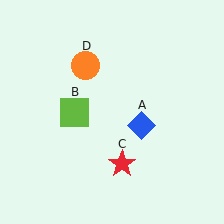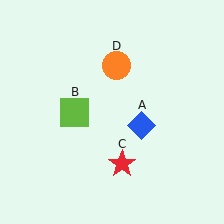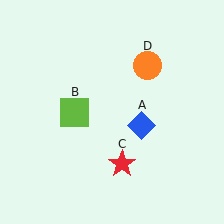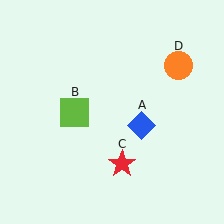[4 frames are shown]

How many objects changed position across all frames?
1 object changed position: orange circle (object D).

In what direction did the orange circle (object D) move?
The orange circle (object D) moved right.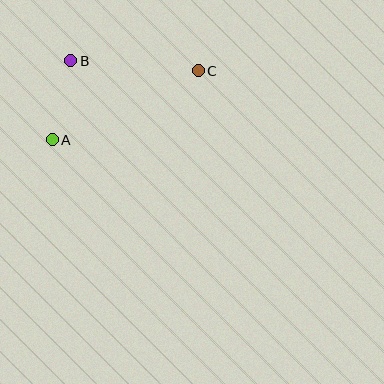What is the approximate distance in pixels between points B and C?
The distance between B and C is approximately 128 pixels.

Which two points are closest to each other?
Points A and B are closest to each other.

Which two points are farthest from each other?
Points A and C are farthest from each other.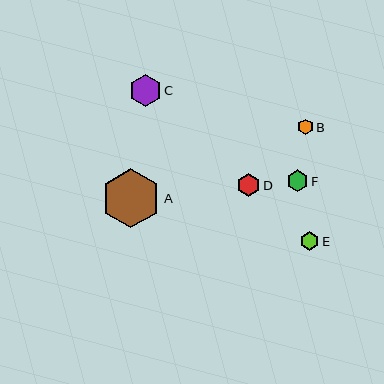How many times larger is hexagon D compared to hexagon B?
Hexagon D is approximately 1.4 times the size of hexagon B.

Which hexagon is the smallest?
Hexagon B is the smallest with a size of approximately 16 pixels.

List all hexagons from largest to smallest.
From largest to smallest: A, C, D, F, E, B.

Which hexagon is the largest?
Hexagon A is the largest with a size of approximately 59 pixels.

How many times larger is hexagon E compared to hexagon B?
Hexagon E is approximately 1.2 times the size of hexagon B.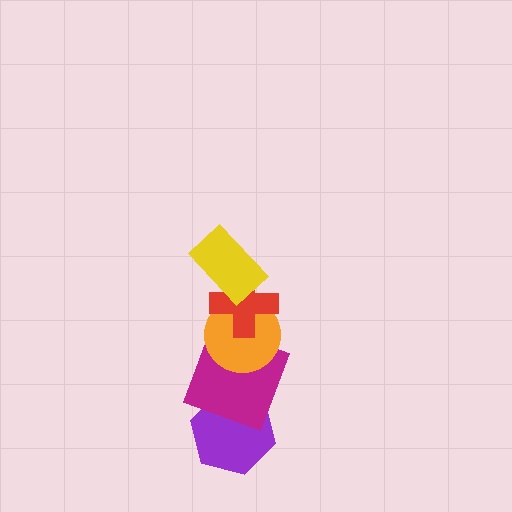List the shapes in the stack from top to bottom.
From top to bottom: the yellow rectangle, the red cross, the orange circle, the magenta square, the purple hexagon.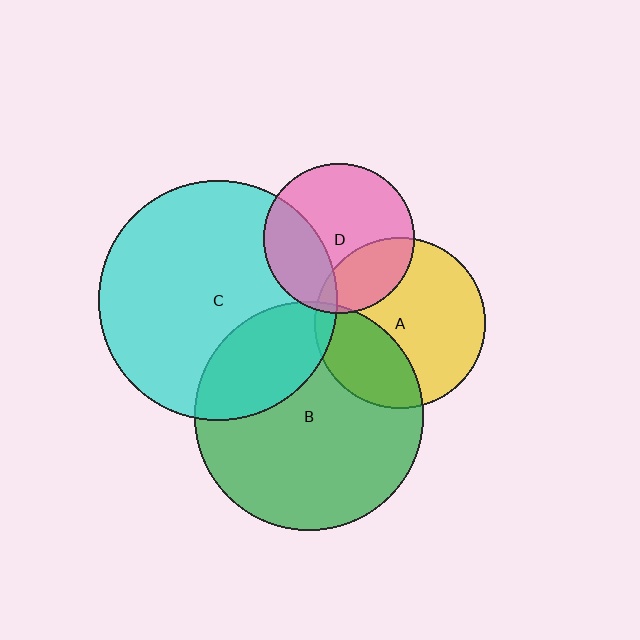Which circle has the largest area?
Circle C (cyan).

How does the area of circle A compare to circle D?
Approximately 1.3 times.